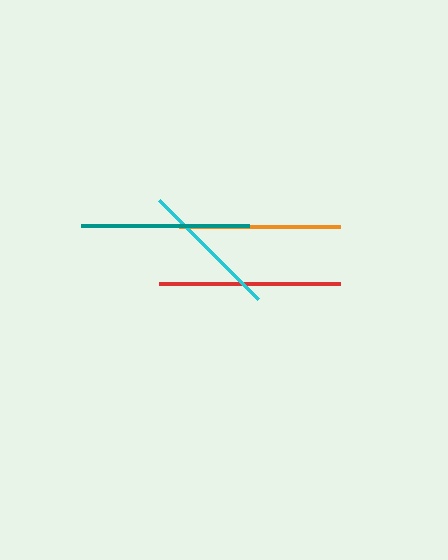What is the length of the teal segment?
The teal segment is approximately 168 pixels long.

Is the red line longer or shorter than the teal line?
The red line is longer than the teal line.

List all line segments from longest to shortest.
From longest to shortest: red, teal, orange, cyan.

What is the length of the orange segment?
The orange segment is approximately 162 pixels long.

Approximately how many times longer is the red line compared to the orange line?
The red line is approximately 1.1 times the length of the orange line.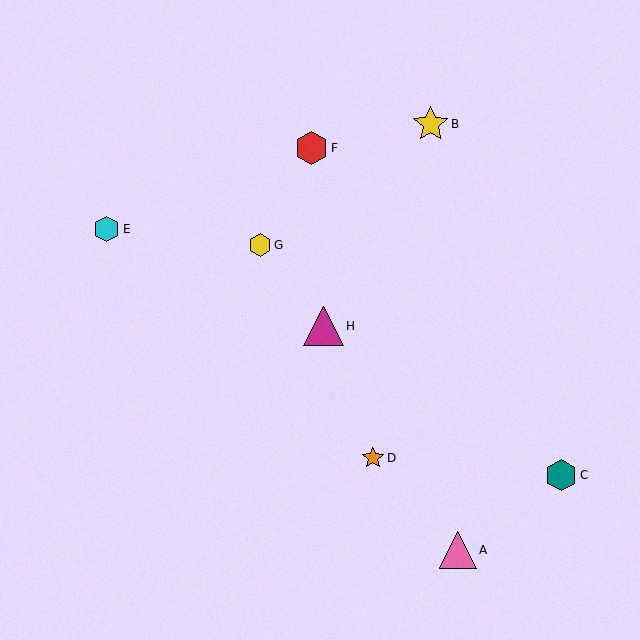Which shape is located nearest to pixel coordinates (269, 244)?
The yellow hexagon (labeled G) at (260, 245) is nearest to that location.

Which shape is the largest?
The magenta triangle (labeled H) is the largest.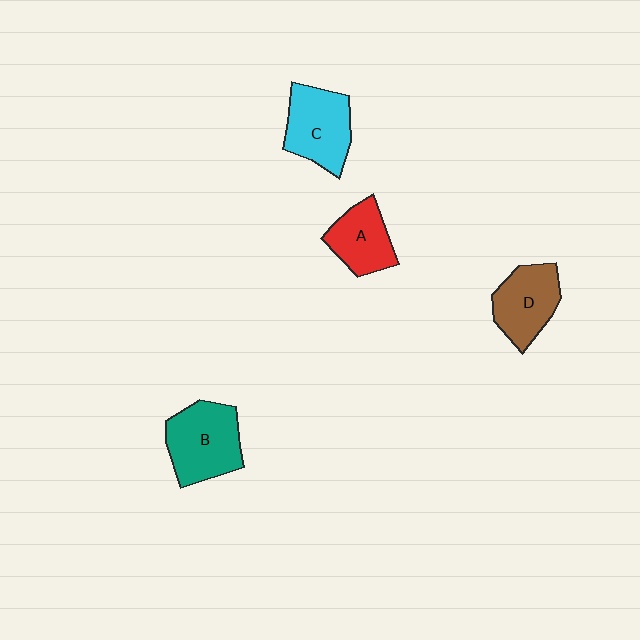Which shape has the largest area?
Shape B (teal).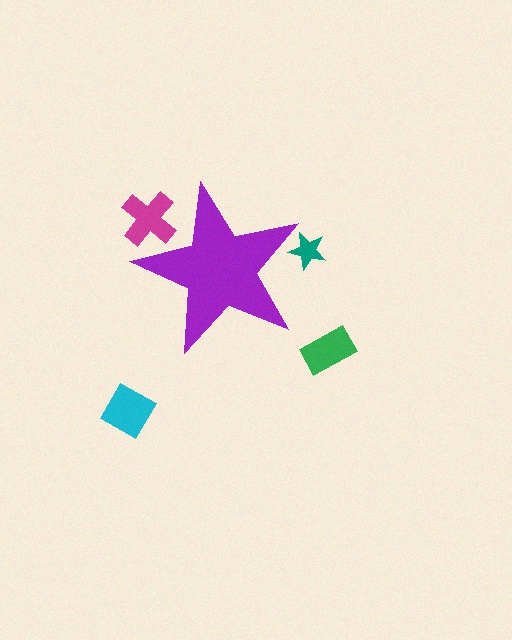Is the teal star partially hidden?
Yes, the teal star is partially hidden behind the purple star.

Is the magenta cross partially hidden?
Yes, the magenta cross is partially hidden behind the purple star.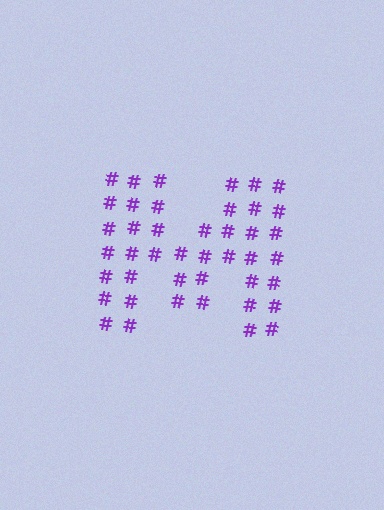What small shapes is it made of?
It is made of small hash symbols.